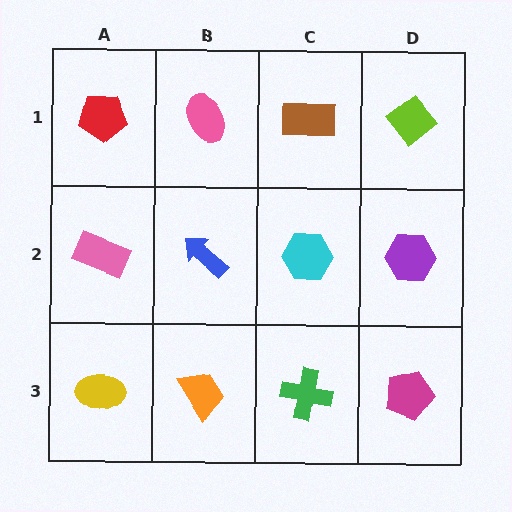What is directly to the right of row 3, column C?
A magenta pentagon.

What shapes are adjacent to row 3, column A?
A pink rectangle (row 2, column A), an orange trapezoid (row 3, column B).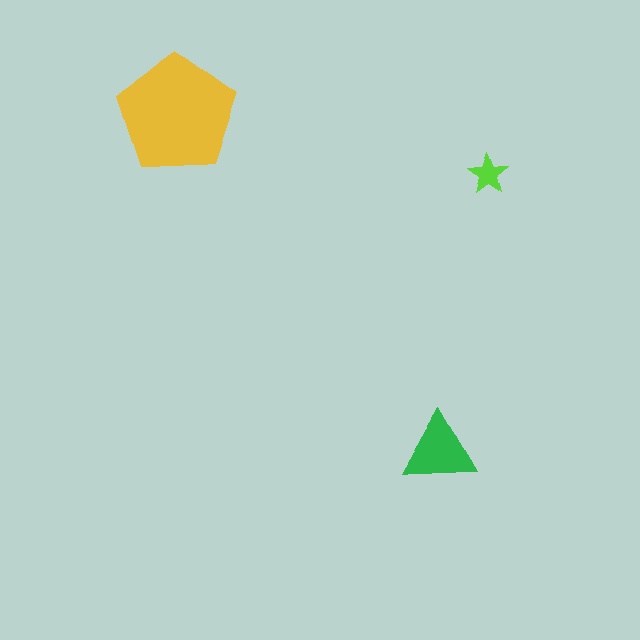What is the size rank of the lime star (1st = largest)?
3rd.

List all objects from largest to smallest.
The yellow pentagon, the green triangle, the lime star.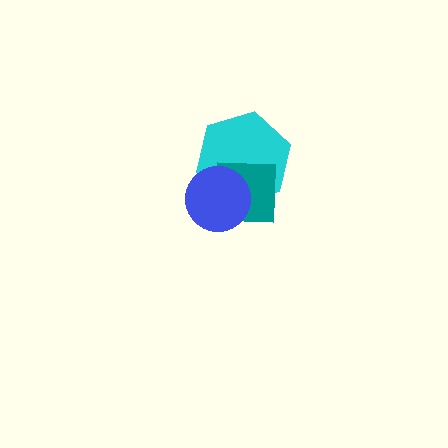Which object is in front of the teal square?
The blue circle is in front of the teal square.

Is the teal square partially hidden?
Yes, it is partially covered by another shape.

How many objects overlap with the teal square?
2 objects overlap with the teal square.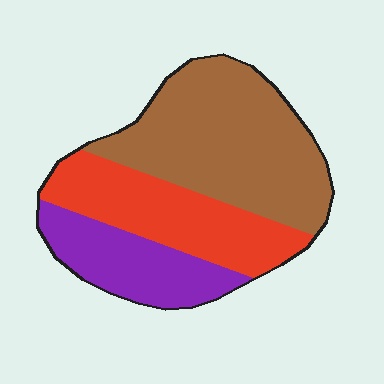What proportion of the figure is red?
Red covers 30% of the figure.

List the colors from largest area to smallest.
From largest to smallest: brown, red, purple.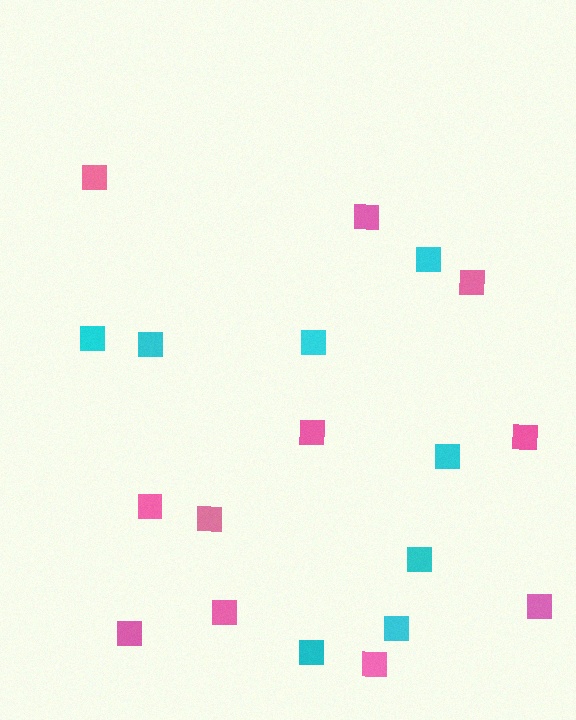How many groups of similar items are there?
There are 2 groups: one group of pink squares (11) and one group of cyan squares (8).